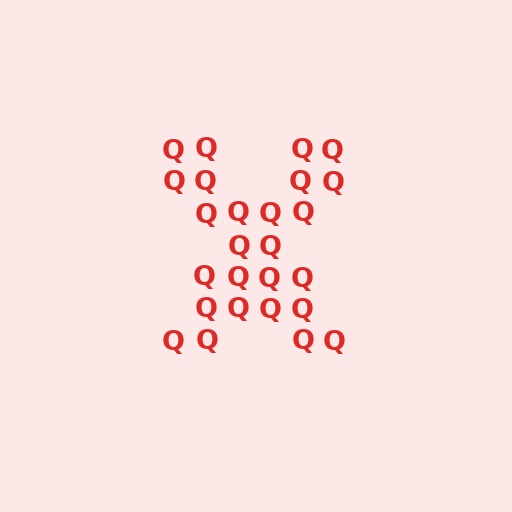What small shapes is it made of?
It is made of small letter Q's.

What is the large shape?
The large shape is the letter X.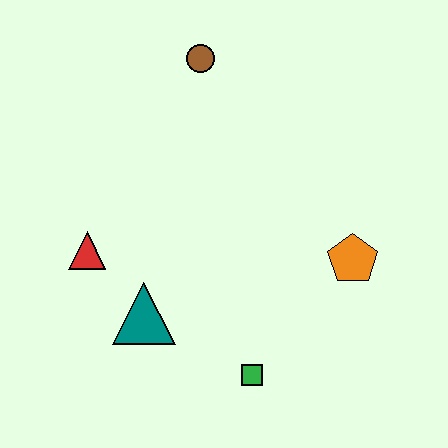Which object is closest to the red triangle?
The teal triangle is closest to the red triangle.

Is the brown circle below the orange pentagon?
No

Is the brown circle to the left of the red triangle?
No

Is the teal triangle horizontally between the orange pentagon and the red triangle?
Yes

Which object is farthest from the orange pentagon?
The red triangle is farthest from the orange pentagon.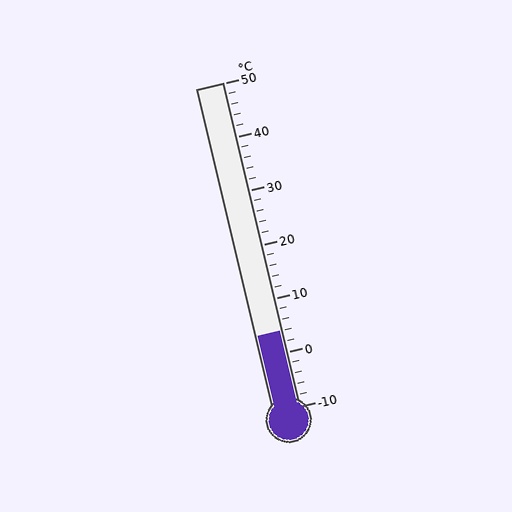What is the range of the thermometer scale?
The thermometer scale ranges from -10°C to 50°C.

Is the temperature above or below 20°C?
The temperature is below 20°C.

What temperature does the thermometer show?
The thermometer shows approximately 4°C.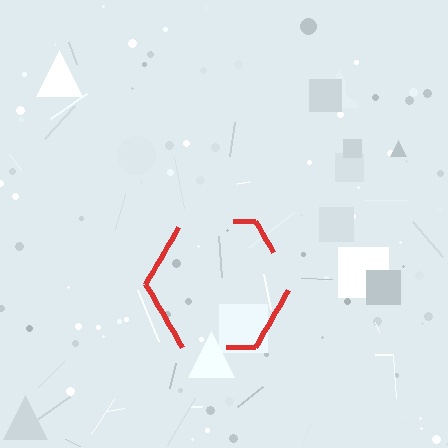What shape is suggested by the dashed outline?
The dashed outline suggests a hexagon.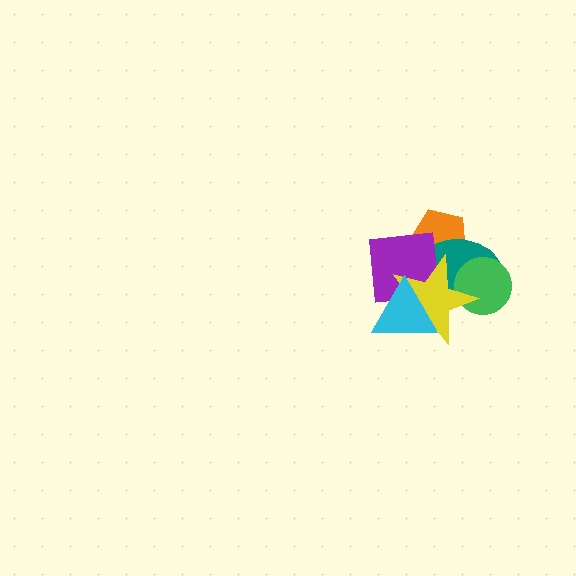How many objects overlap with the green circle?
2 objects overlap with the green circle.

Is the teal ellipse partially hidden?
Yes, it is partially covered by another shape.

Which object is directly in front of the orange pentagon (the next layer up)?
The teal ellipse is directly in front of the orange pentagon.